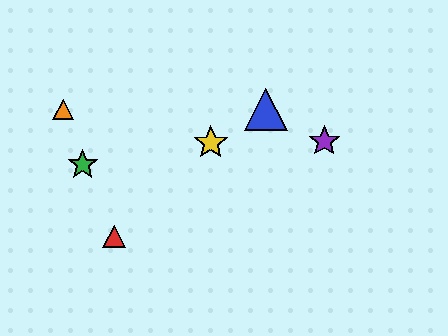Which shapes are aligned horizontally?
The blue triangle, the orange triangle are aligned horizontally.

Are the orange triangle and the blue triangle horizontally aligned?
Yes, both are at y≈110.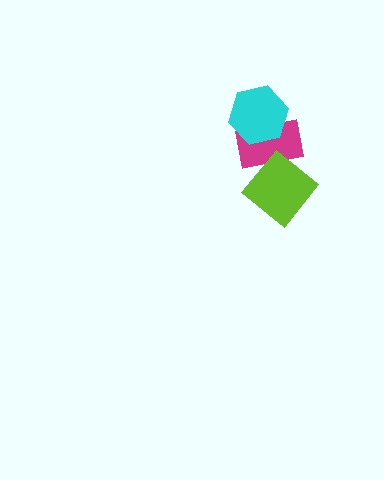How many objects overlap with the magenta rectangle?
2 objects overlap with the magenta rectangle.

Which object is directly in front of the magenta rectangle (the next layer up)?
The cyan hexagon is directly in front of the magenta rectangle.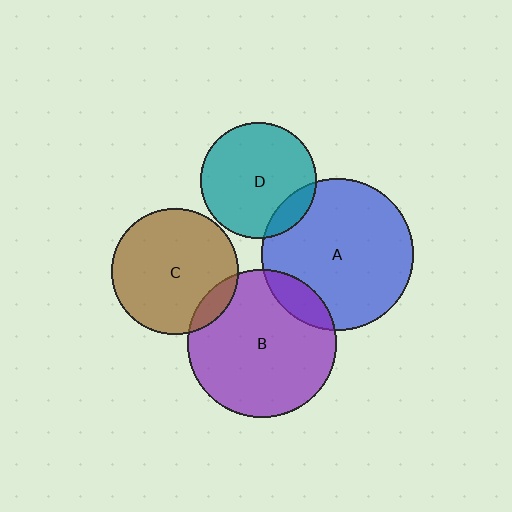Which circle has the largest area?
Circle A (blue).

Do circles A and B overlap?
Yes.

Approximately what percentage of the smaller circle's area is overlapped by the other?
Approximately 10%.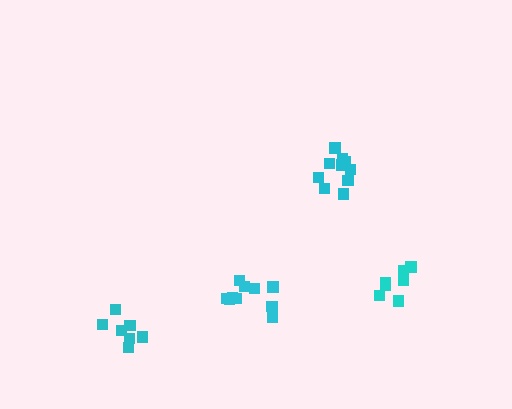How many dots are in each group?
Group 1: 7 dots, Group 2: 10 dots, Group 3: 10 dots, Group 4: 7 dots (34 total).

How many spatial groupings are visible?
There are 4 spatial groupings.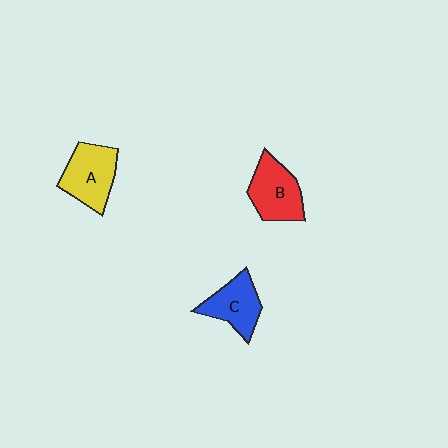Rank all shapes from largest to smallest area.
From largest to smallest: A (yellow), B (red), C (blue).